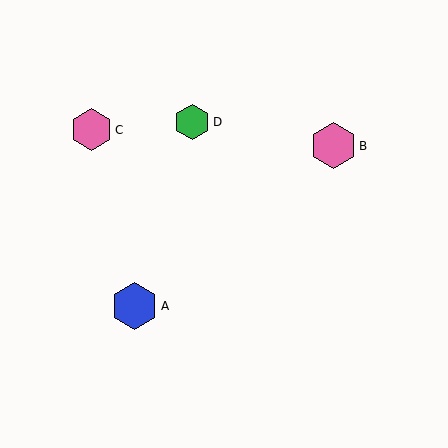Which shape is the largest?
The blue hexagon (labeled A) is the largest.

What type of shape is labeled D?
Shape D is a green hexagon.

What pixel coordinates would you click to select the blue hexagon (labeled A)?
Click at (135, 306) to select the blue hexagon A.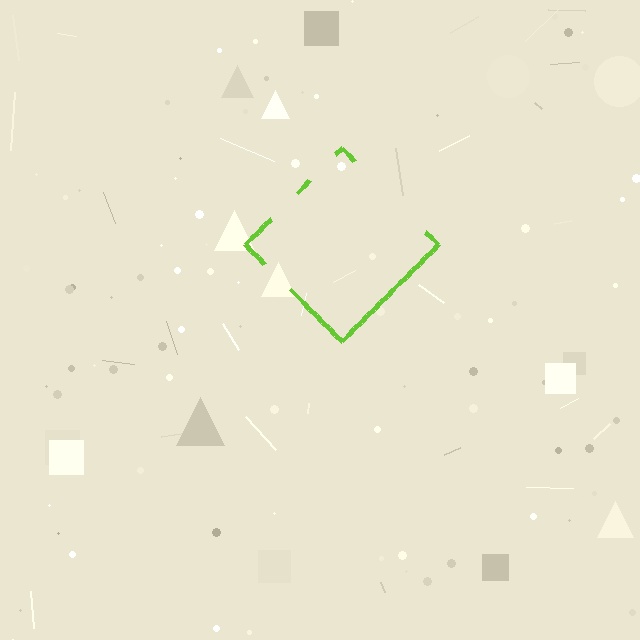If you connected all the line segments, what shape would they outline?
They would outline a diamond.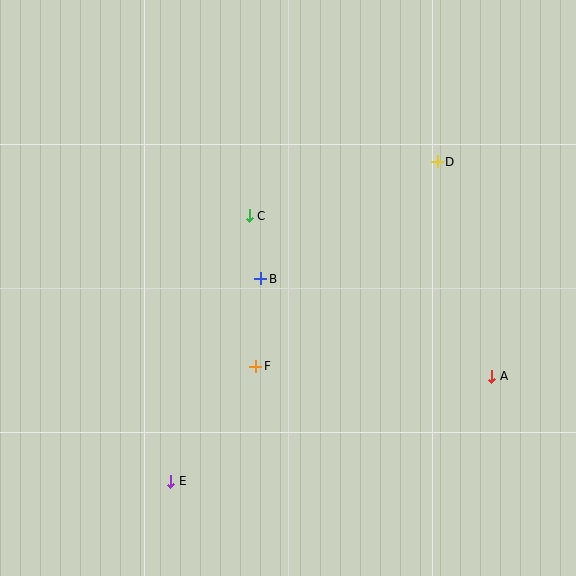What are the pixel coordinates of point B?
Point B is at (261, 279).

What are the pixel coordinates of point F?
Point F is at (256, 367).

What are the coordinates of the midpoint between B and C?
The midpoint between B and C is at (255, 247).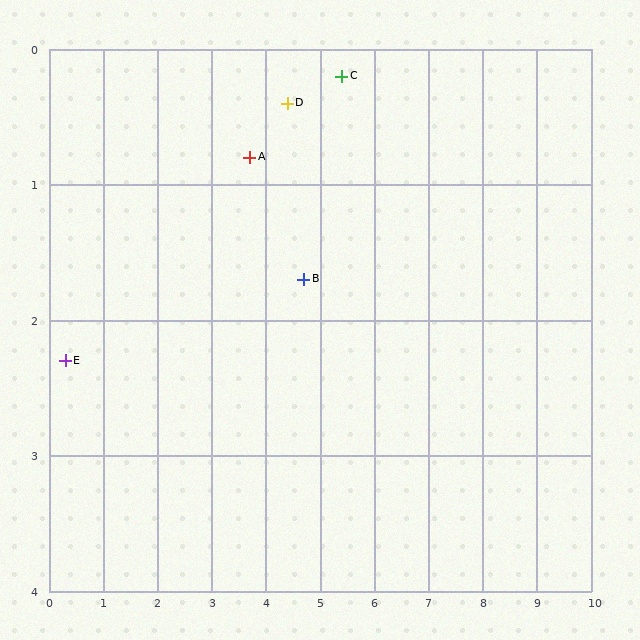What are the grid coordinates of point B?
Point B is at approximately (4.7, 1.7).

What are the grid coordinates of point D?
Point D is at approximately (4.4, 0.4).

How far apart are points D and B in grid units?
Points D and B are about 1.3 grid units apart.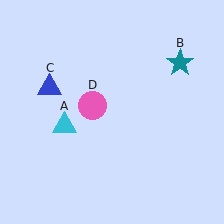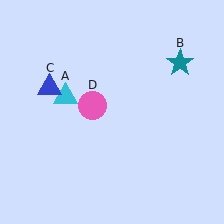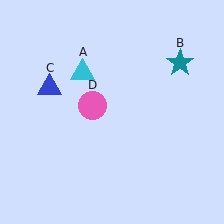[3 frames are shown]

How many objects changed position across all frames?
1 object changed position: cyan triangle (object A).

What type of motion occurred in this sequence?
The cyan triangle (object A) rotated clockwise around the center of the scene.